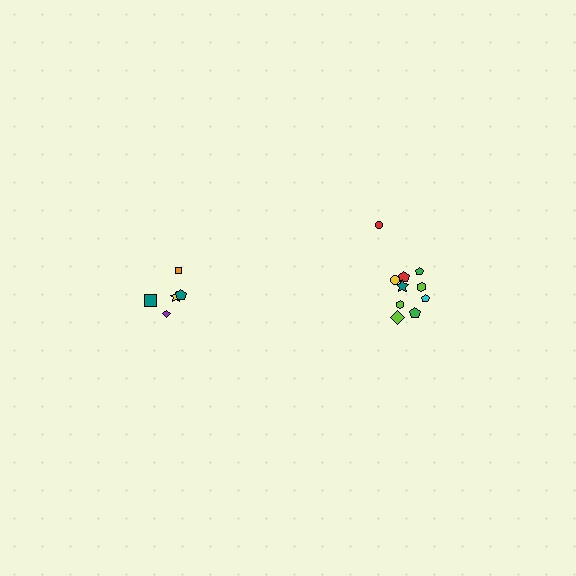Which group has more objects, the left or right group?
The right group.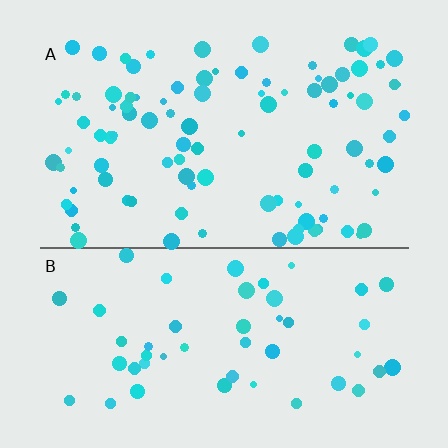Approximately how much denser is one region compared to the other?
Approximately 1.9× — region A over region B.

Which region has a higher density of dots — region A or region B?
A (the top).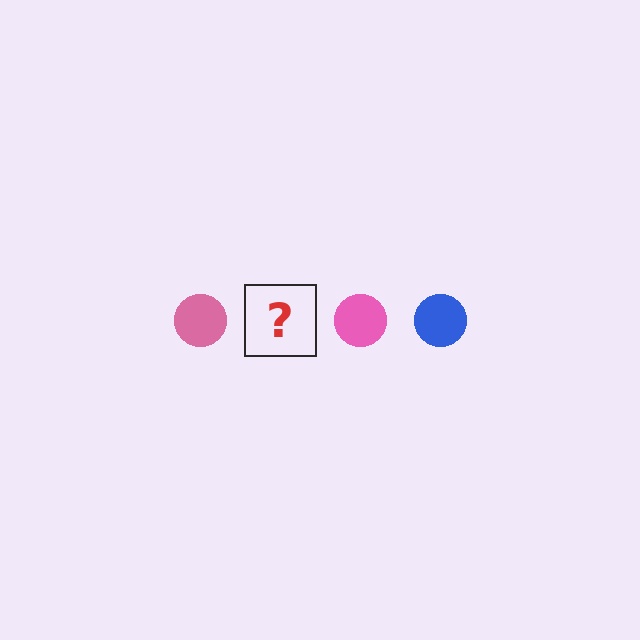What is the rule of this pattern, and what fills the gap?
The rule is that the pattern cycles through pink, blue circles. The gap should be filled with a blue circle.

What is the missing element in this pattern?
The missing element is a blue circle.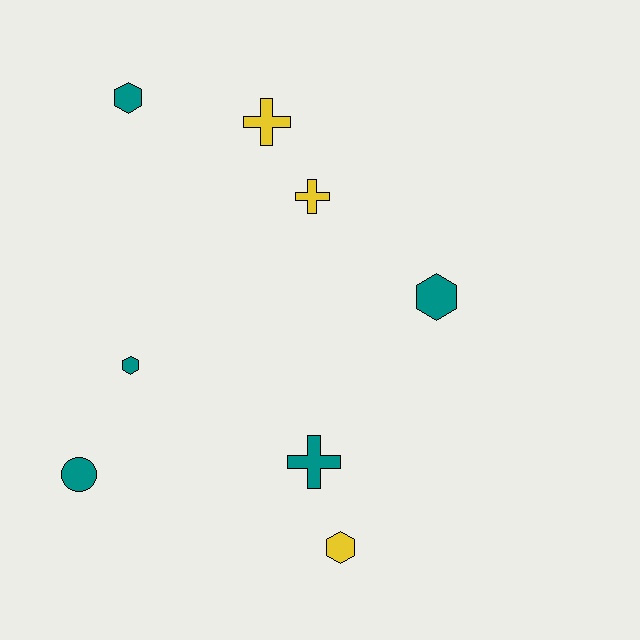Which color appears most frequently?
Teal, with 5 objects.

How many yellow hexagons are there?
There is 1 yellow hexagon.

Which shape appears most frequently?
Hexagon, with 4 objects.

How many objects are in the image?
There are 8 objects.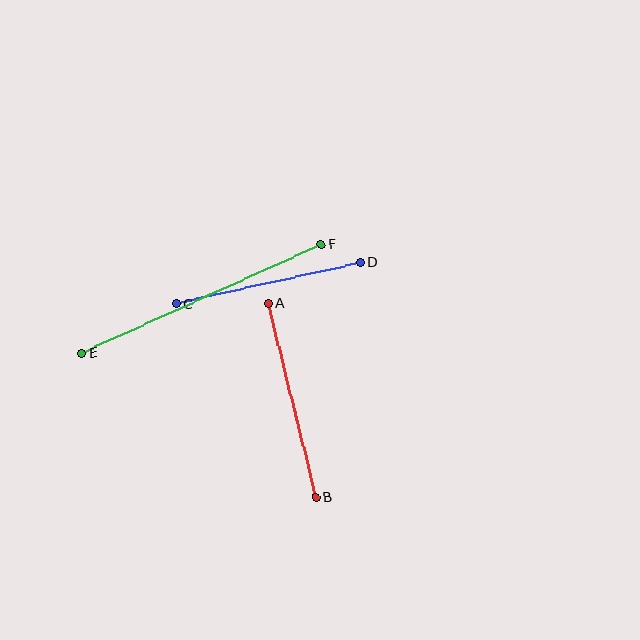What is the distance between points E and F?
The distance is approximately 263 pixels.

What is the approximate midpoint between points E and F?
The midpoint is at approximately (201, 299) pixels.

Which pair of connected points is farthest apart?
Points E and F are farthest apart.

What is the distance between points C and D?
The distance is approximately 189 pixels.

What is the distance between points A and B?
The distance is approximately 200 pixels.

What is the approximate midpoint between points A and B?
The midpoint is at approximately (292, 400) pixels.